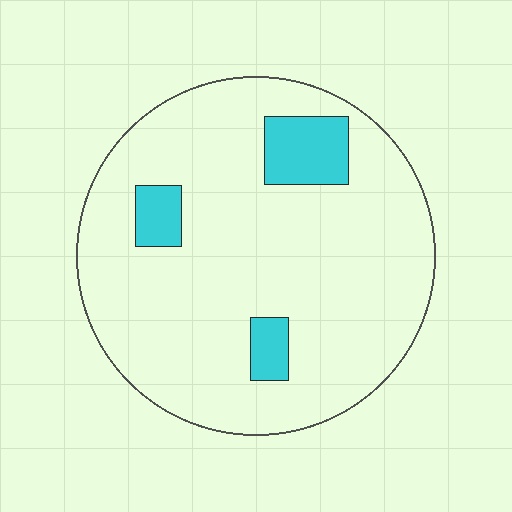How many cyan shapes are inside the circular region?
3.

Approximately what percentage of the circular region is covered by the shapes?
Approximately 10%.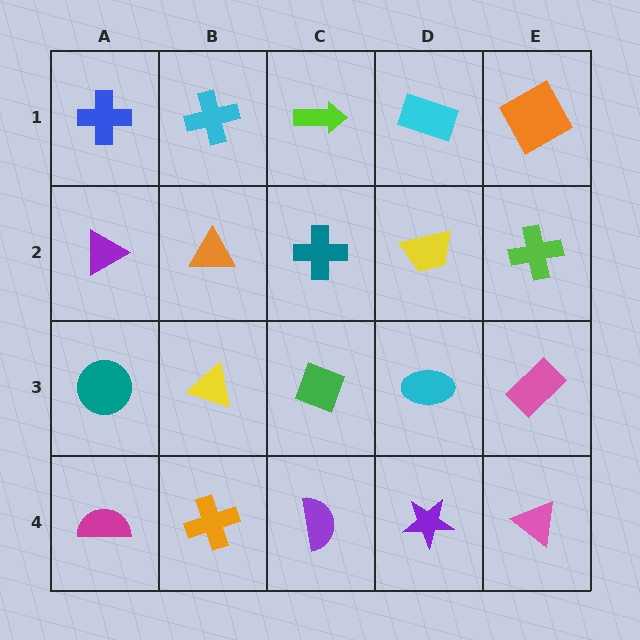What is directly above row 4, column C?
A green diamond.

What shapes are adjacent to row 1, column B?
An orange triangle (row 2, column B), a blue cross (row 1, column A), a lime arrow (row 1, column C).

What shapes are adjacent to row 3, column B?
An orange triangle (row 2, column B), an orange cross (row 4, column B), a teal circle (row 3, column A), a green diamond (row 3, column C).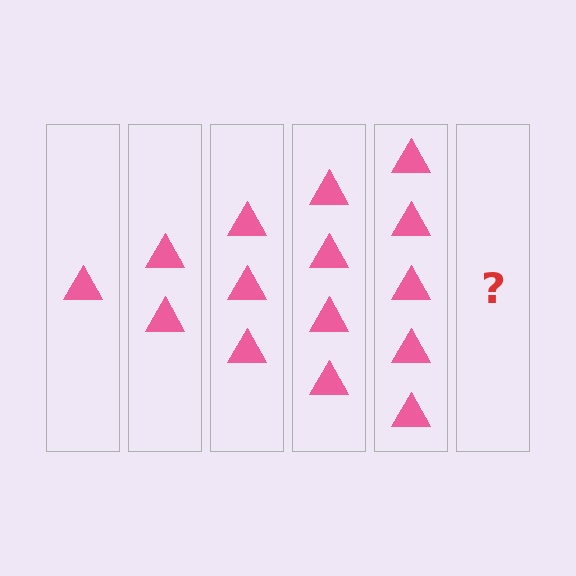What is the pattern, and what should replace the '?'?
The pattern is that each step adds one more triangle. The '?' should be 6 triangles.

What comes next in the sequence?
The next element should be 6 triangles.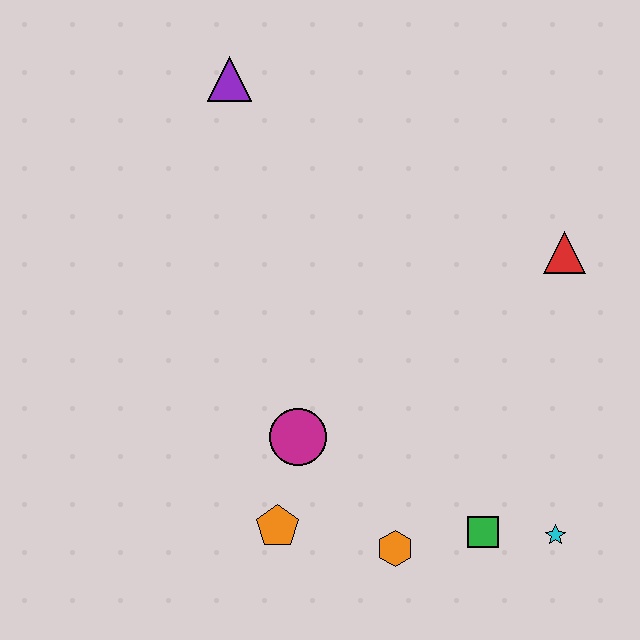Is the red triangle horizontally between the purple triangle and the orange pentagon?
No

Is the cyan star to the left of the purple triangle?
No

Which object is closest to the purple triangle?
The magenta circle is closest to the purple triangle.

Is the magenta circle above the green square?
Yes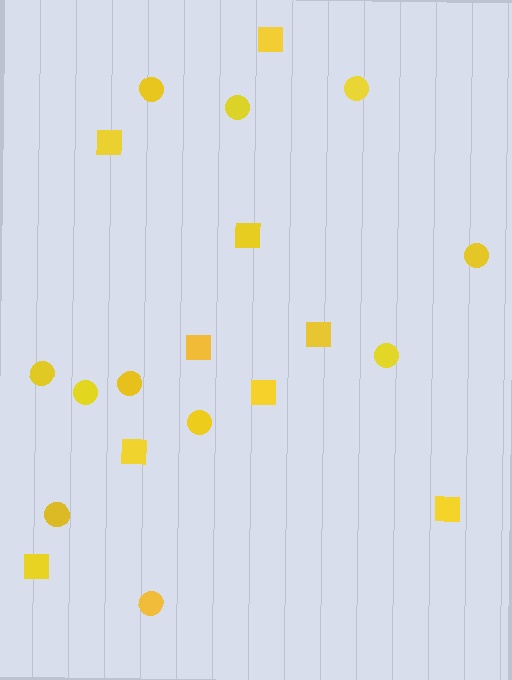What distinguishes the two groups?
There are 2 groups: one group of circles (11) and one group of squares (9).